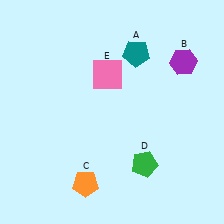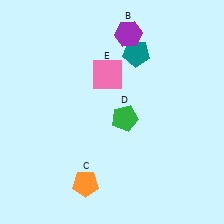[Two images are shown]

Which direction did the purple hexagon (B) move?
The purple hexagon (B) moved left.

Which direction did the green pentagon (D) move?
The green pentagon (D) moved up.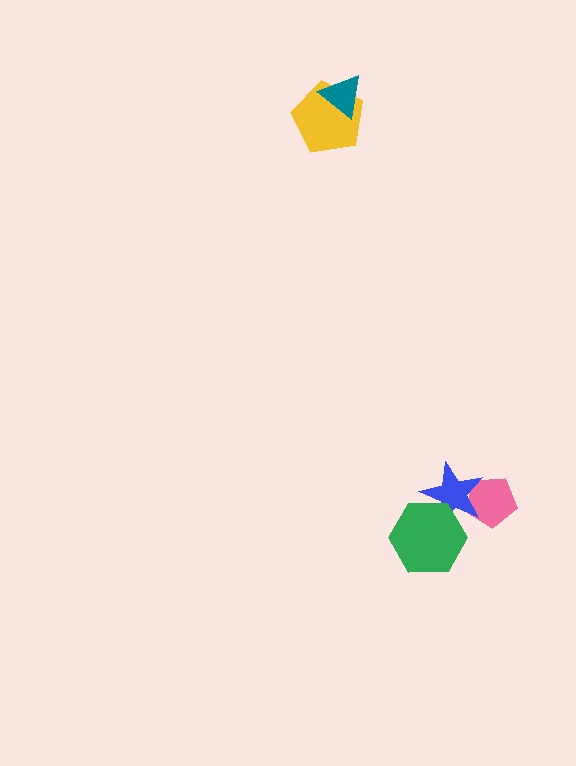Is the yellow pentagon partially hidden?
Yes, it is partially covered by another shape.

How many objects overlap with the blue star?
2 objects overlap with the blue star.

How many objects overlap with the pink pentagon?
1 object overlaps with the pink pentagon.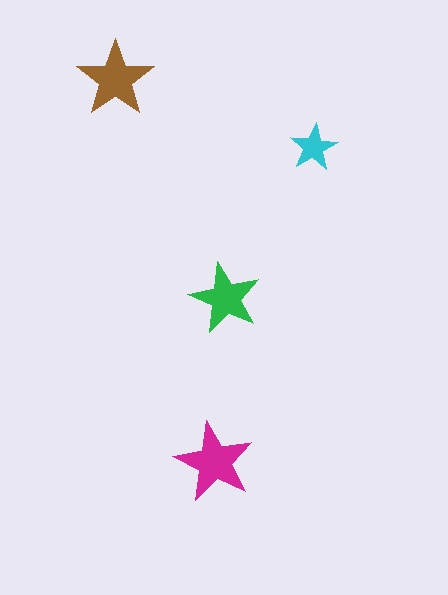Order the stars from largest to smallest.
the magenta one, the brown one, the green one, the cyan one.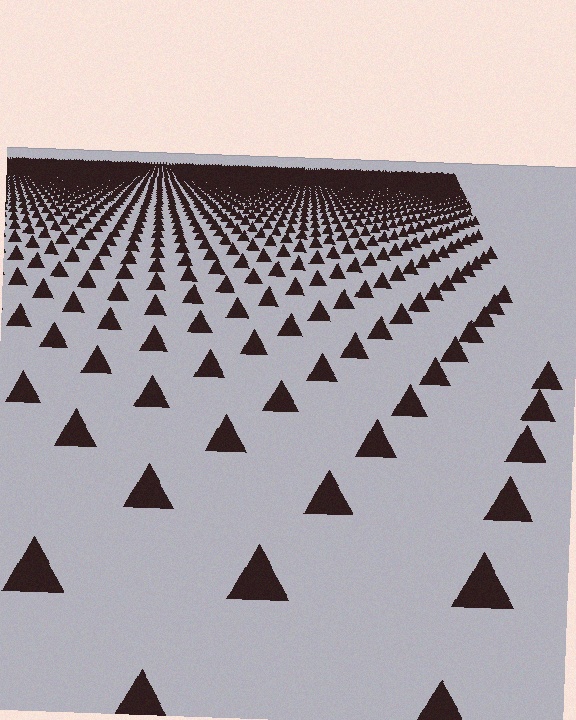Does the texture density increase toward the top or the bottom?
Density increases toward the top.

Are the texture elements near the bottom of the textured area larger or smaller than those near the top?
Larger. Near the bottom, elements are closer to the viewer and appear at a bigger on-screen size.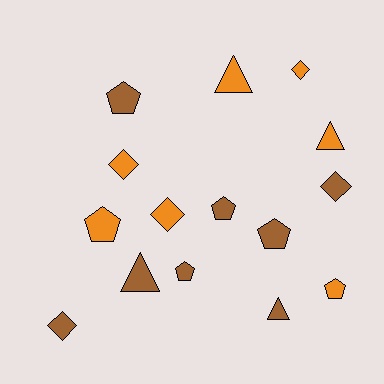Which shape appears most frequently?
Pentagon, with 6 objects.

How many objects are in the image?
There are 15 objects.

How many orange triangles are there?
There are 2 orange triangles.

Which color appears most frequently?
Brown, with 8 objects.